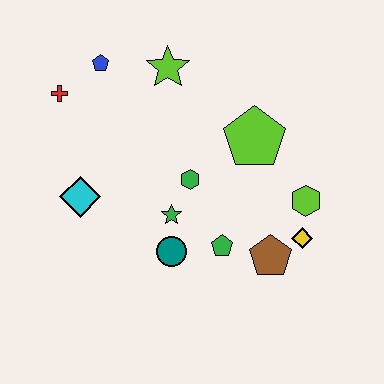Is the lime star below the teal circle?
No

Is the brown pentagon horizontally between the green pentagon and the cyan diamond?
No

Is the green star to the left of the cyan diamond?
No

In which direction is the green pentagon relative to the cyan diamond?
The green pentagon is to the right of the cyan diamond.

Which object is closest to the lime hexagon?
The yellow diamond is closest to the lime hexagon.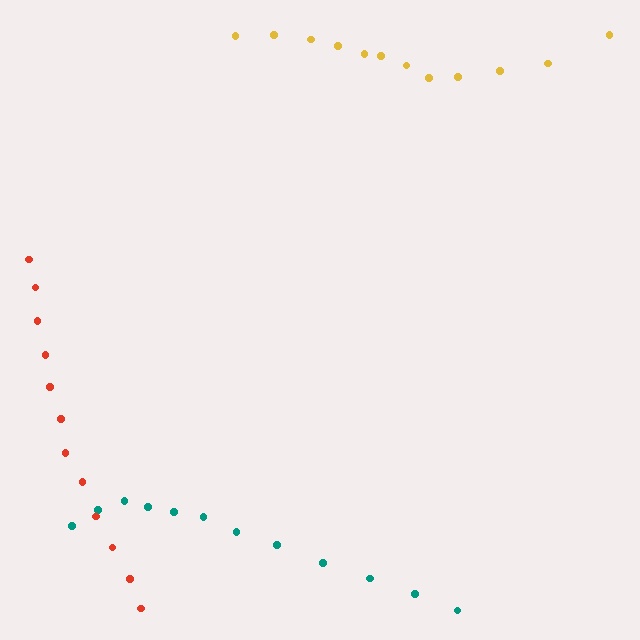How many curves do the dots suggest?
There are 3 distinct paths.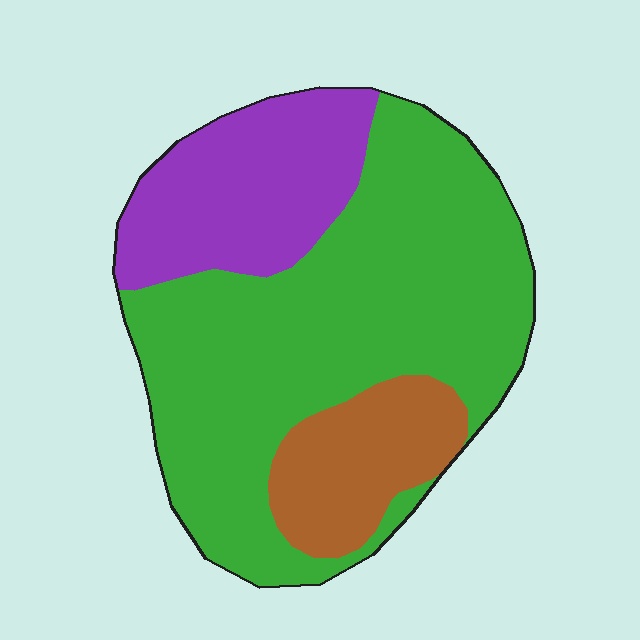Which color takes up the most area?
Green, at roughly 60%.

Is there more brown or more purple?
Purple.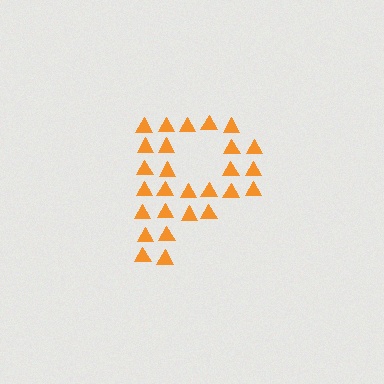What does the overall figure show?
The overall figure shows the letter P.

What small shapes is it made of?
It is made of small triangles.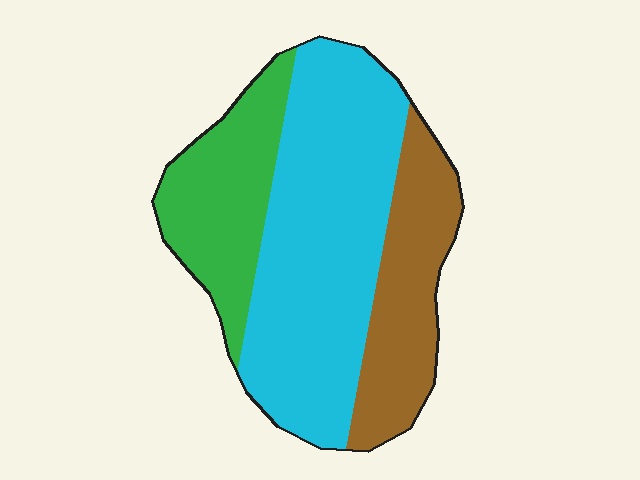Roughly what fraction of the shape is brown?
Brown takes up about one quarter (1/4) of the shape.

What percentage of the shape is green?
Green covers 24% of the shape.